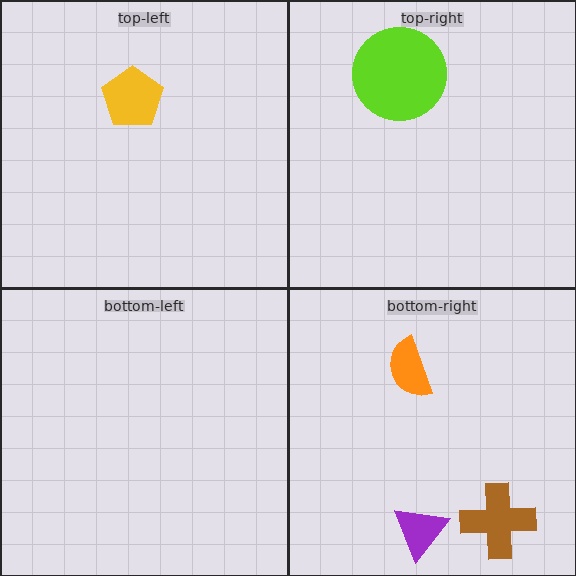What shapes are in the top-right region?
The lime circle.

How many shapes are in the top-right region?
1.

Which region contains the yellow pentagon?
The top-left region.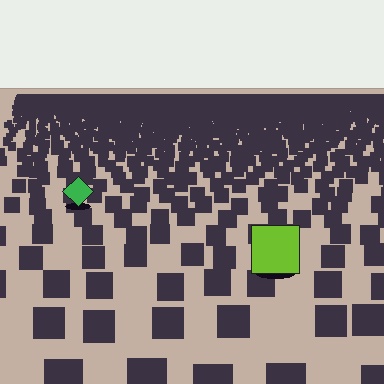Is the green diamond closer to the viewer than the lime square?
No. The lime square is closer — you can tell from the texture gradient: the ground texture is coarser near it.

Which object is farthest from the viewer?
The green diamond is farthest from the viewer. It appears smaller and the ground texture around it is denser.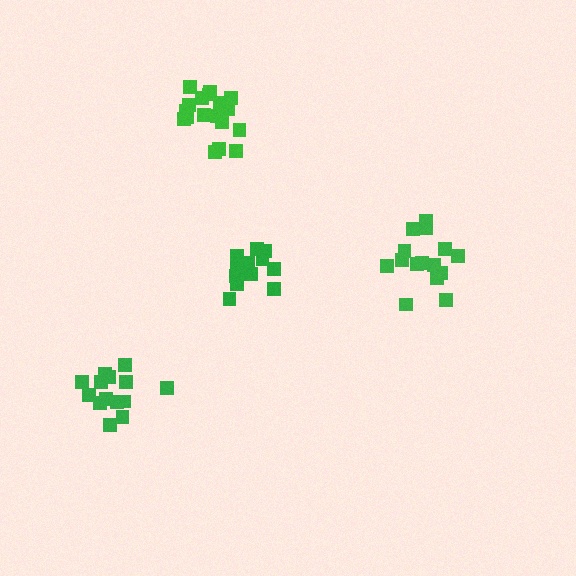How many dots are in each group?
Group 1: 13 dots, Group 2: 14 dots, Group 3: 15 dots, Group 4: 18 dots (60 total).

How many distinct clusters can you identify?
There are 4 distinct clusters.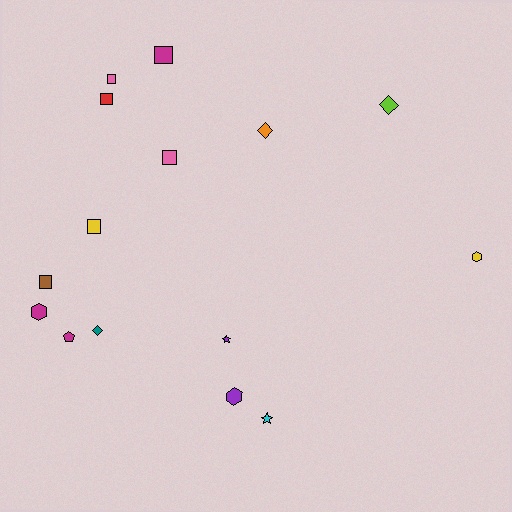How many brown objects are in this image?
There is 1 brown object.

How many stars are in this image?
There are 2 stars.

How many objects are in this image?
There are 15 objects.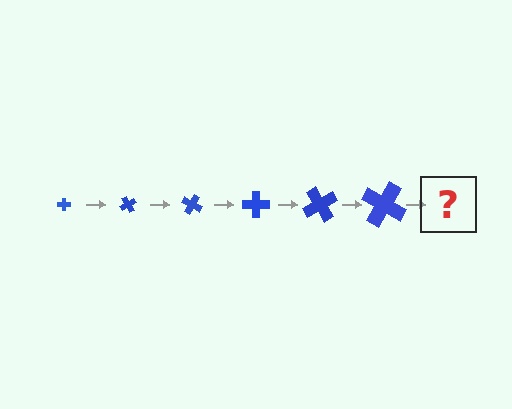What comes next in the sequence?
The next element should be a cross, larger than the previous one and rotated 360 degrees from the start.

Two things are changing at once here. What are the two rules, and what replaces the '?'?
The two rules are that the cross grows larger each step and it rotates 60 degrees each step. The '?' should be a cross, larger than the previous one and rotated 360 degrees from the start.